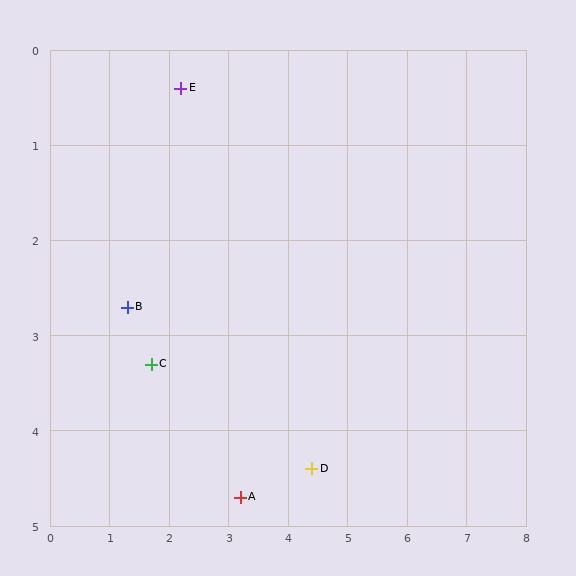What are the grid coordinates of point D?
Point D is at approximately (4.4, 4.4).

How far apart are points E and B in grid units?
Points E and B are about 2.5 grid units apart.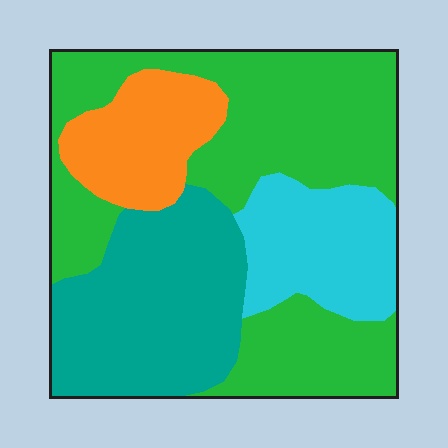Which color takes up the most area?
Green, at roughly 45%.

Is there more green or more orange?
Green.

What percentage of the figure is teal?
Teal takes up about one quarter (1/4) of the figure.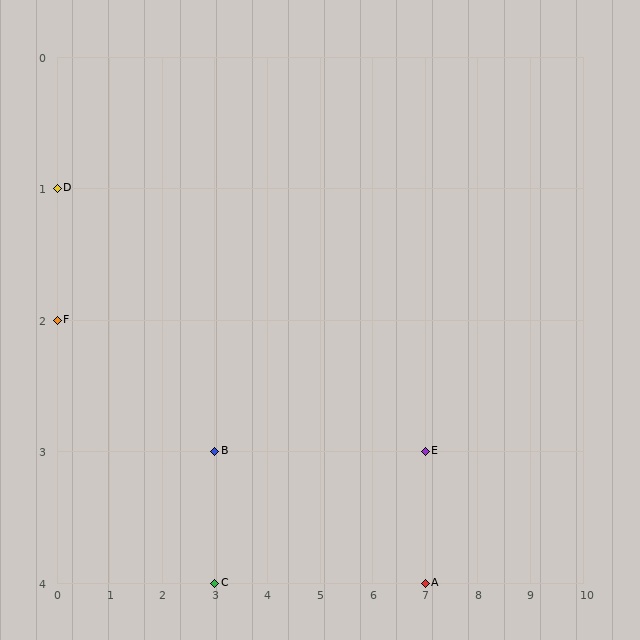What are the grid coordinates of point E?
Point E is at grid coordinates (7, 3).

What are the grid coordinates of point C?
Point C is at grid coordinates (3, 4).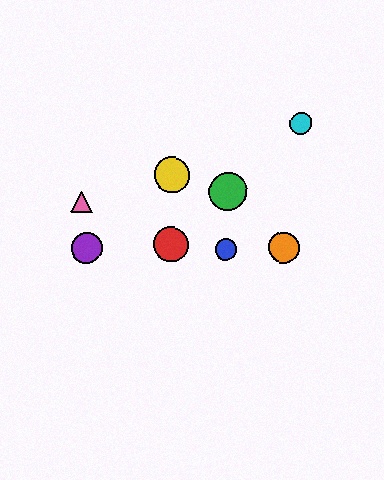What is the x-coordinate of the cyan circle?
The cyan circle is at x≈301.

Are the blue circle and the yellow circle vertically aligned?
No, the blue circle is at x≈226 and the yellow circle is at x≈172.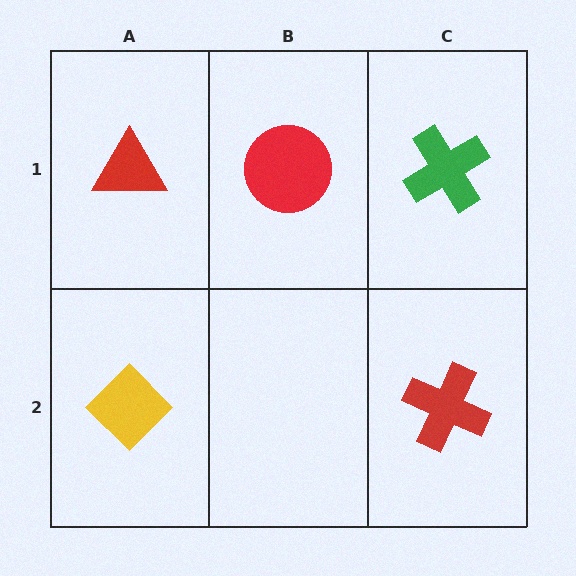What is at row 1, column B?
A red circle.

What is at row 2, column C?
A red cross.